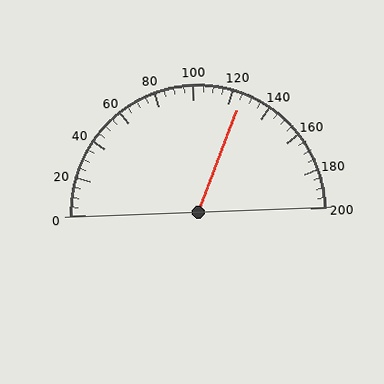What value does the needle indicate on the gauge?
The needle indicates approximately 125.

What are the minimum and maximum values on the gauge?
The gauge ranges from 0 to 200.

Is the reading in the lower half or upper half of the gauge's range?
The reading is in the upper half of the range (0 to 200).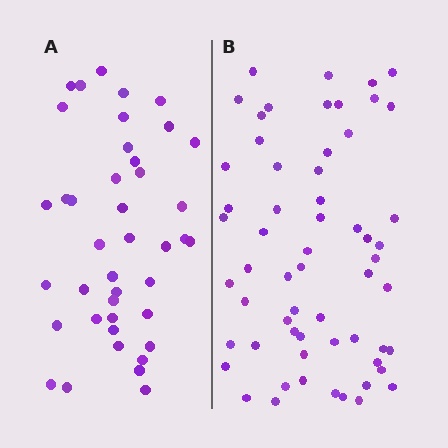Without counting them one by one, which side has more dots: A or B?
Region B (the right region) has more dots.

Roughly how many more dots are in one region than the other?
Region B has approximately 20 more dots than region A.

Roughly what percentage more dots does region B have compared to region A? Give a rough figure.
About 45% more.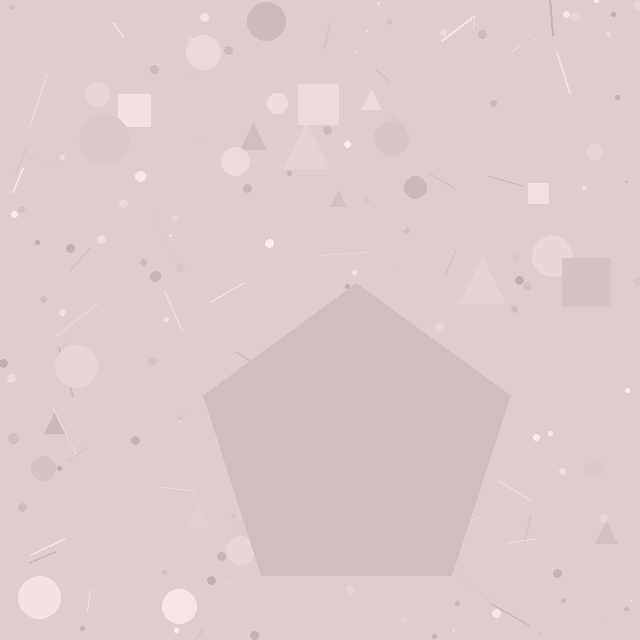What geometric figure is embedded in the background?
A pentagon is embedded in the background.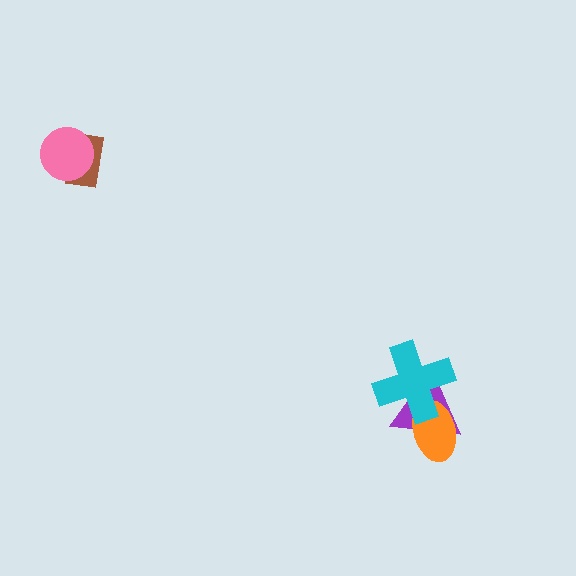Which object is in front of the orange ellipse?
The cyan cross is in front of the orange ellipse.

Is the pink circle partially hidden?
No, no other shape covers it.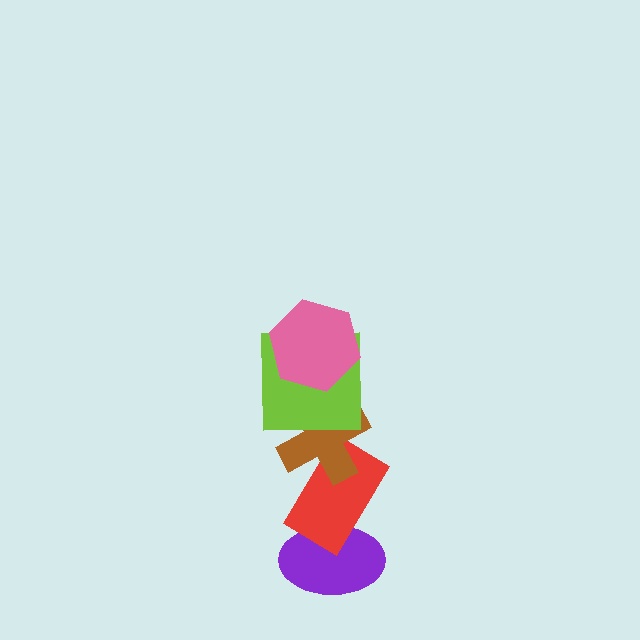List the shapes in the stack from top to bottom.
From top to bottom: the pink hexagon, the lime square, the brown cross, the red rectangle, the purple ellipse.